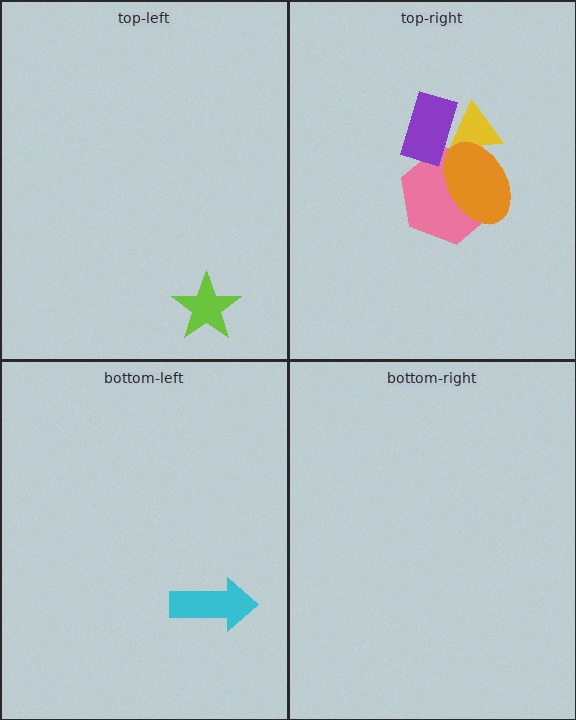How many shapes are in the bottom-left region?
1.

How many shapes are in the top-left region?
1.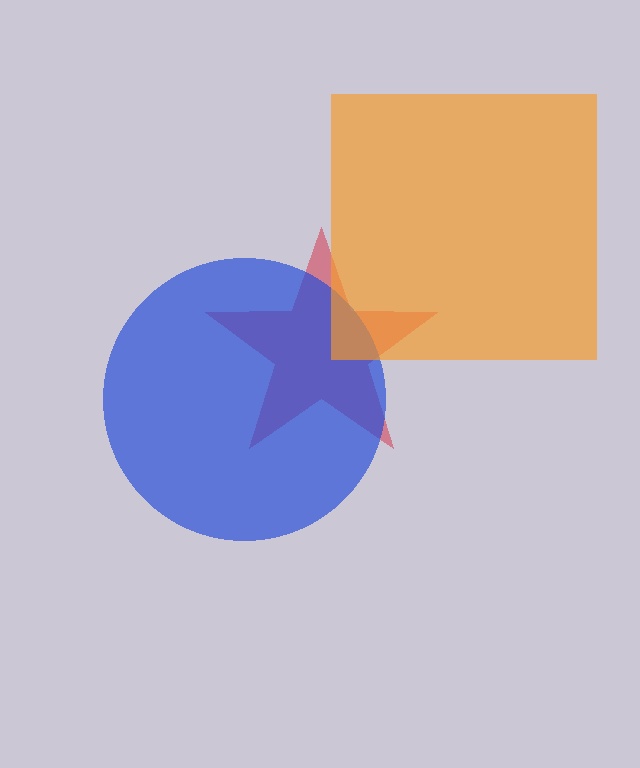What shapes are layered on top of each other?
The layered shapes are: a red star, a blue circle, an orange square.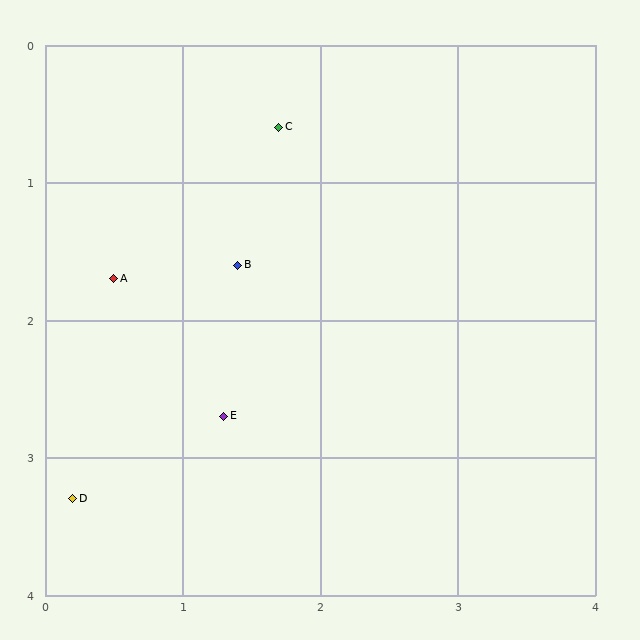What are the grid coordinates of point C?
Point C is at approximately (1.7, 0.6).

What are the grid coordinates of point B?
Point B is at approximately (1.4, 1.6).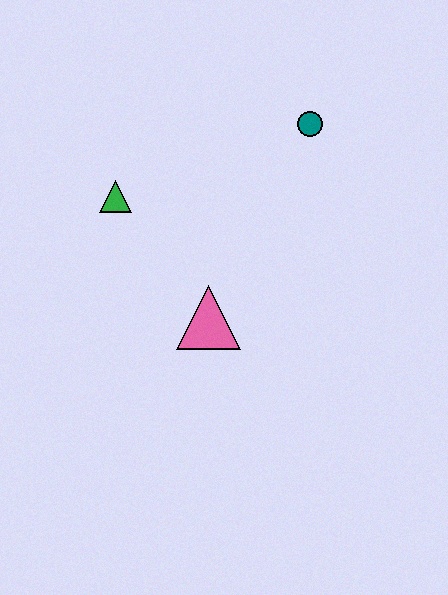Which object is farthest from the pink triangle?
The teal circle is farthest from the pink triangle.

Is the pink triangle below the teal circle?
Yes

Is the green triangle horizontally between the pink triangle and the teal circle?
No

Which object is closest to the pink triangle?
The green triangle is closest to the pink triangle.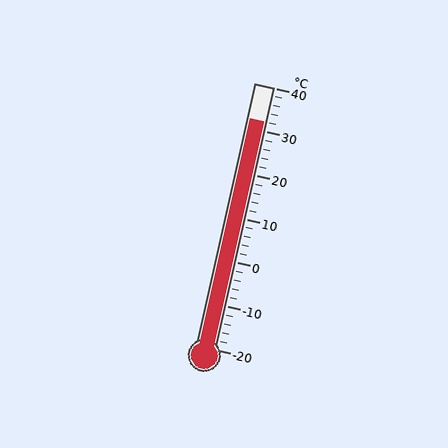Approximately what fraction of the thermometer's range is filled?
The thermometer is filled to approximately 85% of its range.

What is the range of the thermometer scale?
The thermometer scale ranges from -20°C to 40°C.